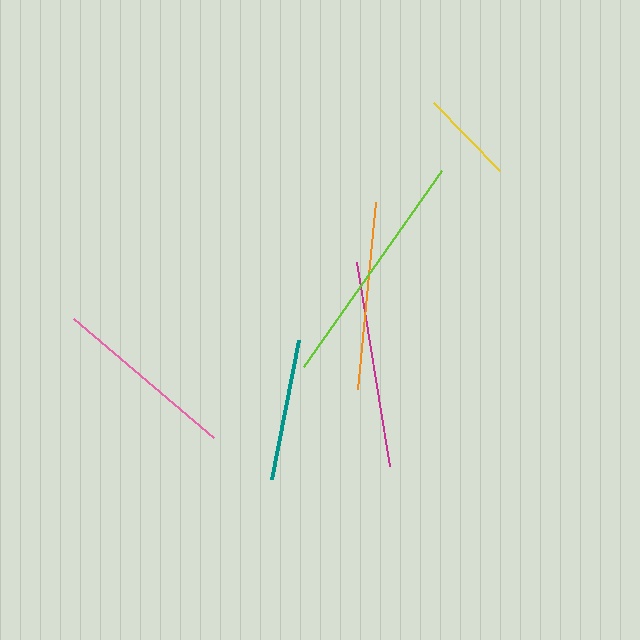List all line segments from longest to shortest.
From longest to shortest: lime, magenta, orange, pink, teal, yellow.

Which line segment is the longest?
The lime line is the longest at approximately 240 pixels.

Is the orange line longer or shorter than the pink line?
The orange line is longer than the pink line.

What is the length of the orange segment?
The orange segment is approximately 188 pixels long.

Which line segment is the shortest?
The yellow line is the shortest at approximately 95 pixels.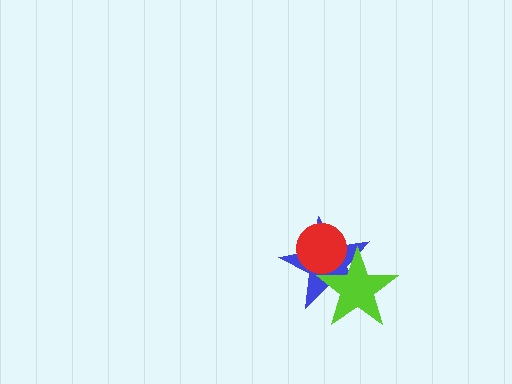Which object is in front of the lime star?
The red circle is in front of the lime star.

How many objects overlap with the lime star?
2 objects overlap with the lime star.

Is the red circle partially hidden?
No, no other shape covers it.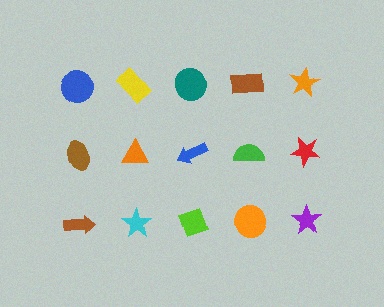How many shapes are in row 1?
5 shapes.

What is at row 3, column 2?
A cyan star.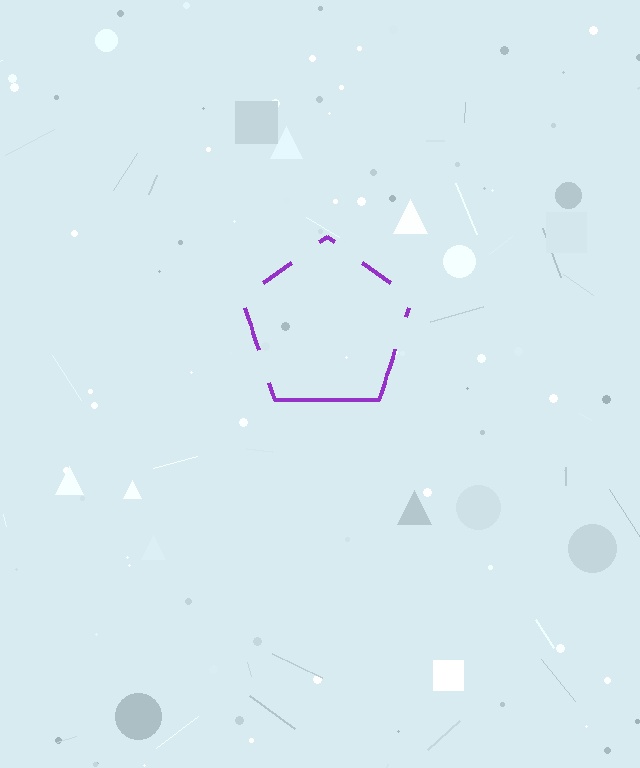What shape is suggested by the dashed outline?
The dashed outline suggests a pentagon.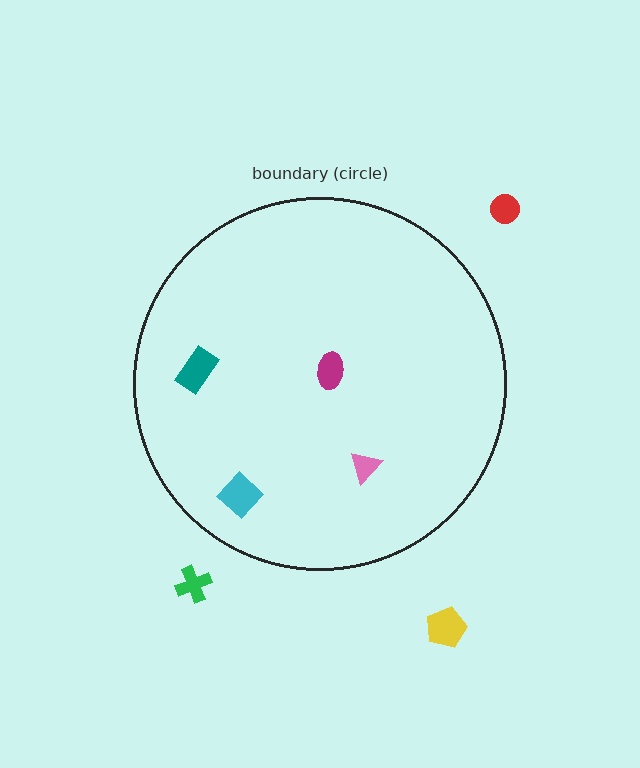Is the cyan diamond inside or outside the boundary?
Inside.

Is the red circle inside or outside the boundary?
Outside.